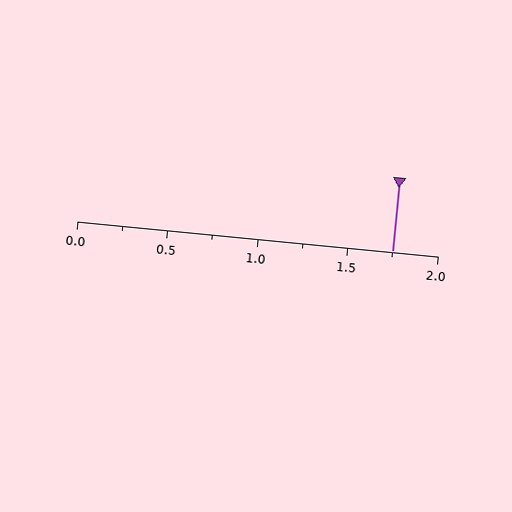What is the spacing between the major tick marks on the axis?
The major ticks are spaced 0.5 apart.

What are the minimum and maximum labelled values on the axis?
The axis runs from 0.0 to 2.0.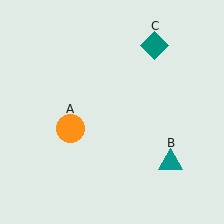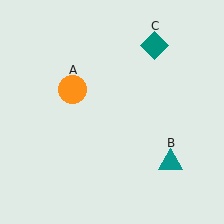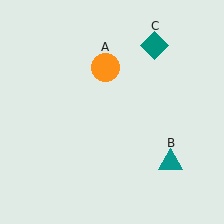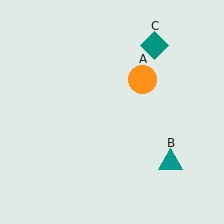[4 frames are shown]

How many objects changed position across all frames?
1 object changed position: orange circle (object A).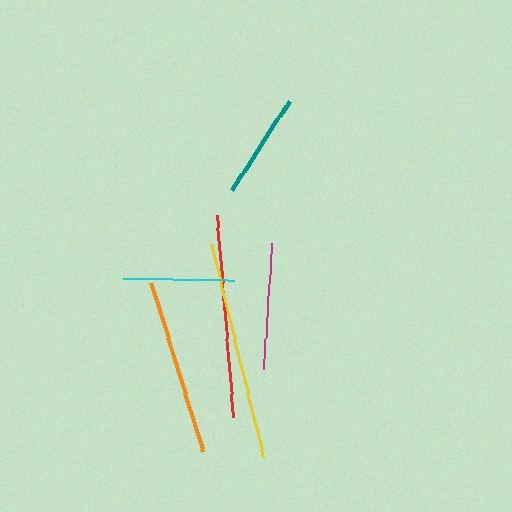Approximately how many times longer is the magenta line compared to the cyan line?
The magenta line is approximately 1.1 times the length of the cyan line.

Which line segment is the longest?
The yellow line is the longest at approximately 220 pixels.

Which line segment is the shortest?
The teal line is the shortest at approximately 106 pixels.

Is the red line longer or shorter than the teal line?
The red line is longer than the teal line.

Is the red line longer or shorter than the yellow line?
The yellow line is longer than the red line.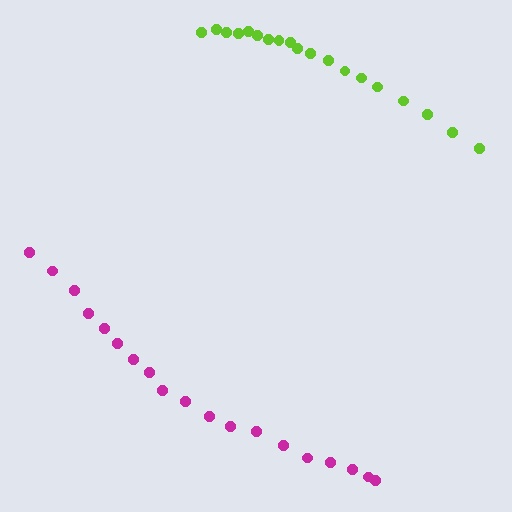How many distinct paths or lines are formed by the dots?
There are 2 distinct paths.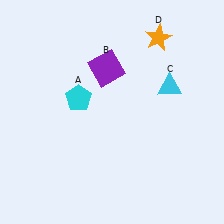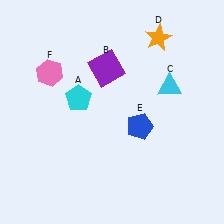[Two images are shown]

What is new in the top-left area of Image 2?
A pink hexagon (F) was added in the top-left area of Image 2.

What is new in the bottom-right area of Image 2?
A blue pentagon (E) was added in the bottom-right area of Image 2.